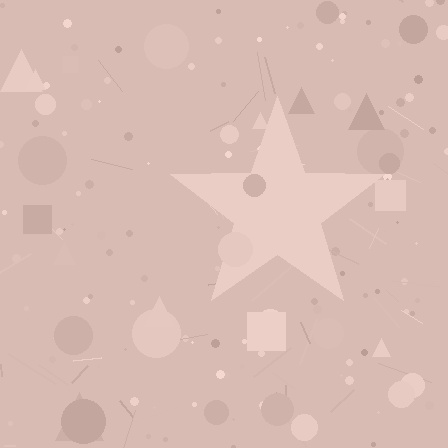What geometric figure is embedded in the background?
A star is embedded in the background.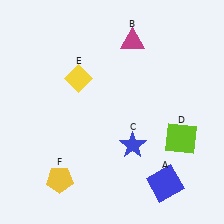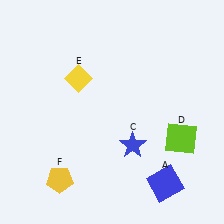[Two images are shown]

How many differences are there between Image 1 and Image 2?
There is 1 difference between the two images.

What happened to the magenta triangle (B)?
The magenta triangle (B) was removed in Image 2. It was in the top-right area of Image 1.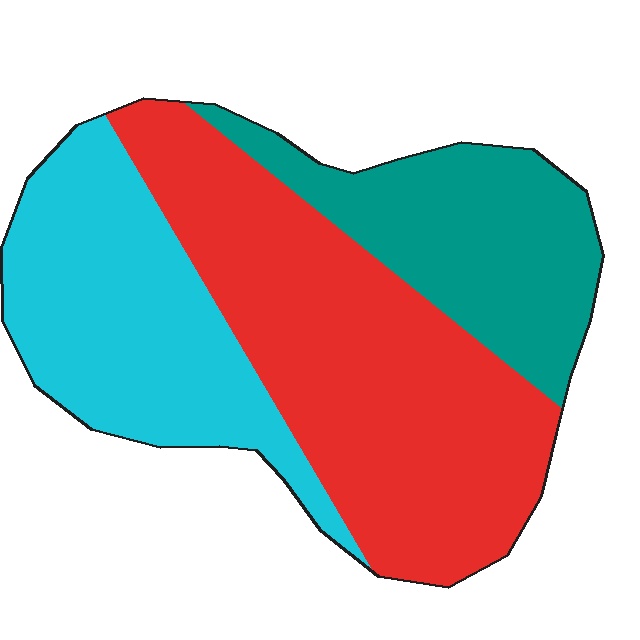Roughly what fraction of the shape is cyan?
Cyan takes up about one third (1/3) of the shape.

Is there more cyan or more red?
Red.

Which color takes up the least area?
Teal, at roughly 25%.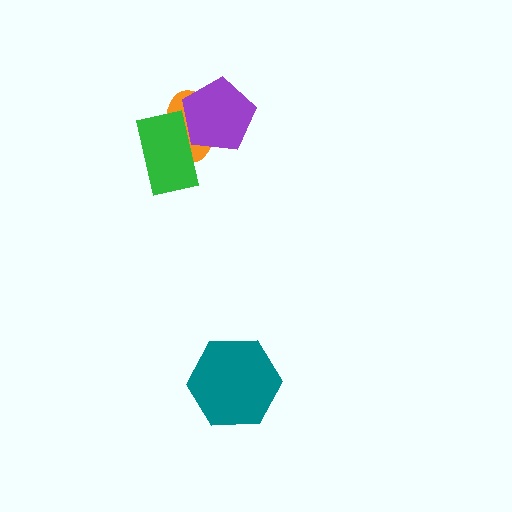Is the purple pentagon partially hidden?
Yes, it is partially covered by another shape.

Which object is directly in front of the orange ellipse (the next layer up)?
The purple pentagon is directly in front of the orange ellipse.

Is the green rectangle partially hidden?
No, no other shape covers it.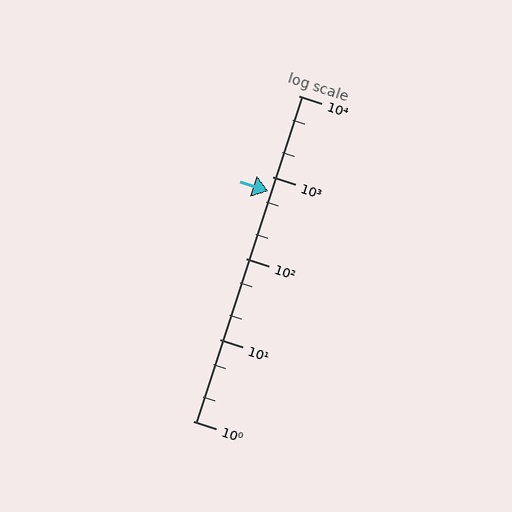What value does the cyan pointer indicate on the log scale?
The pointer indicates approximately 660.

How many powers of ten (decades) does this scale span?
The scale spans 4 decades, from 1 to 10000.